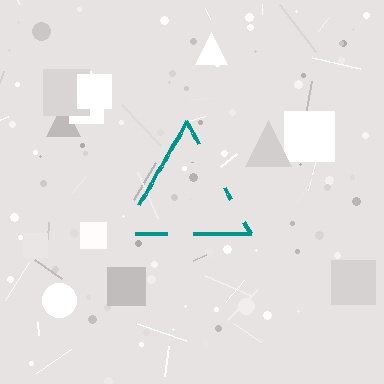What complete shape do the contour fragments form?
The contour fragments form a triangle.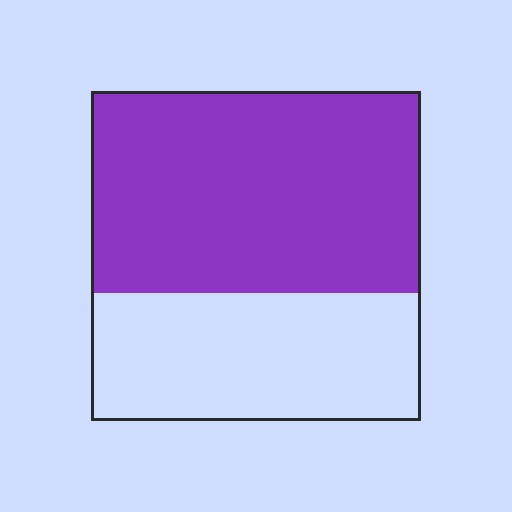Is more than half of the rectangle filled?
Yes.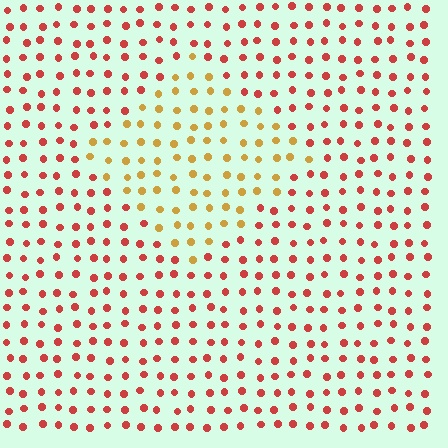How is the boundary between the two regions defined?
The boundary is defined purely by a slight shift in hue (about 42 degrees). Spacing, size, and orientation are identical on both sides.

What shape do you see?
I see a diamond.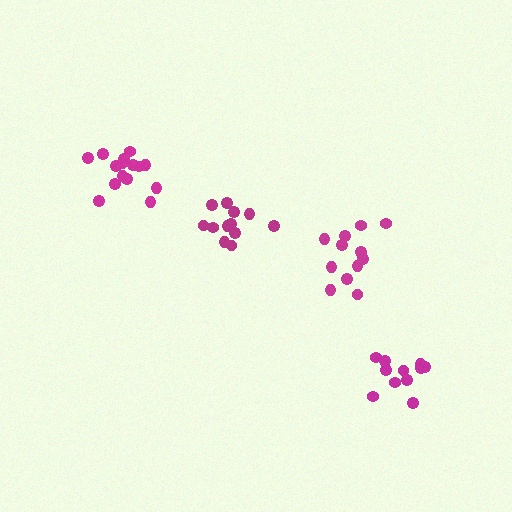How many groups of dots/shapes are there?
There are 4 groups.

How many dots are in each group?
Group 1: 15 dots, Group 2: 12 dots, Group 3: 11 dots, Group 4: 12 dots (50 total).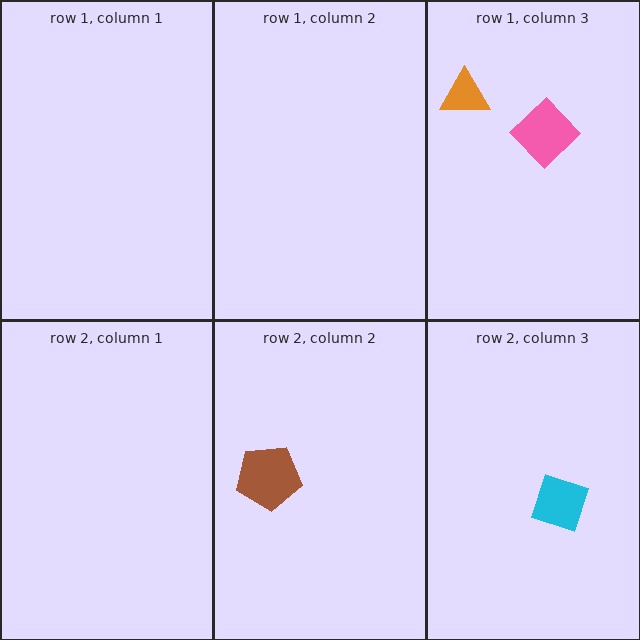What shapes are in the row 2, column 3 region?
The cyan diamond.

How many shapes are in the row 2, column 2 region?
1.